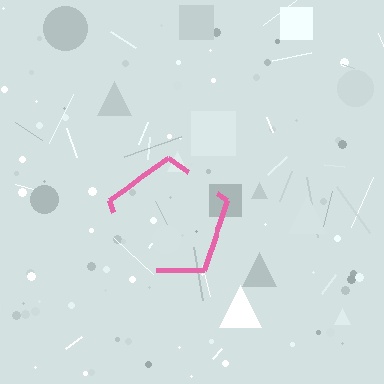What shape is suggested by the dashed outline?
The dashed outline suggests a pentagon.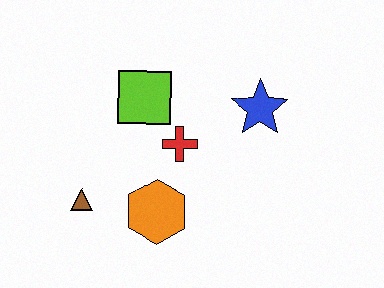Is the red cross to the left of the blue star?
Yes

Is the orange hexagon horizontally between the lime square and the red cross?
Yes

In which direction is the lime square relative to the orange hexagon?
The lime square is above the orange hexagon.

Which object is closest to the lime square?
The red cross is closest to the lime square.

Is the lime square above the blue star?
Yes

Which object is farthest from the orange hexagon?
The blue star is farthest from the orange hexagon.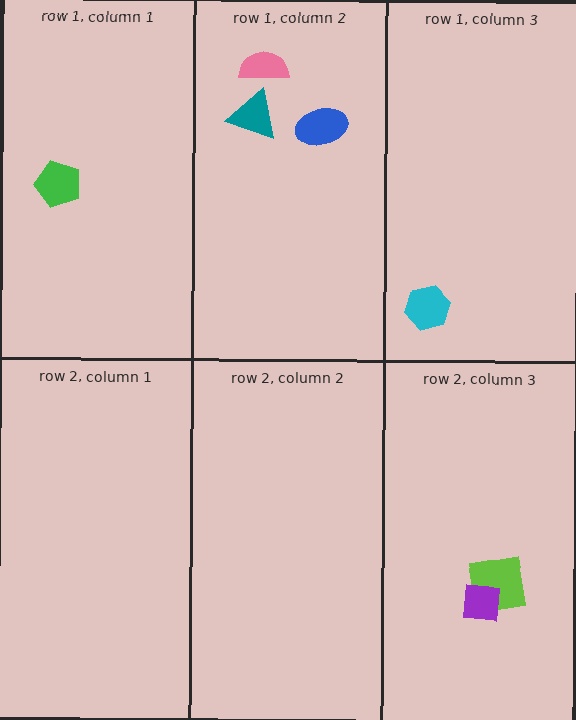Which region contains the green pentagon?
The row 1, column 1 region.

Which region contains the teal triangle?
The row 1, column 2 region.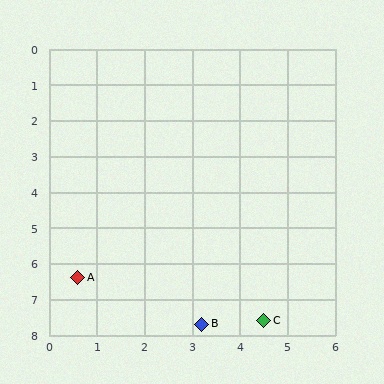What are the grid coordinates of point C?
Point C is at approximately (4.5, 7.6).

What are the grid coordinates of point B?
Point B is at approximately (3.2, 7.7).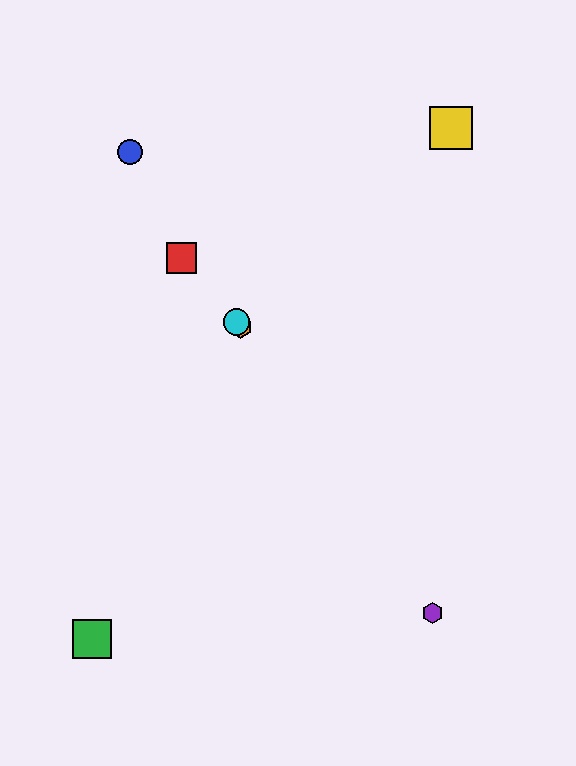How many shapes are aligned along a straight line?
3 shapes (the red square, the orange hexagon, the cyan circle) are aligned along a straight line.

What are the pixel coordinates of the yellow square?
The yellow square is at (451, 128).